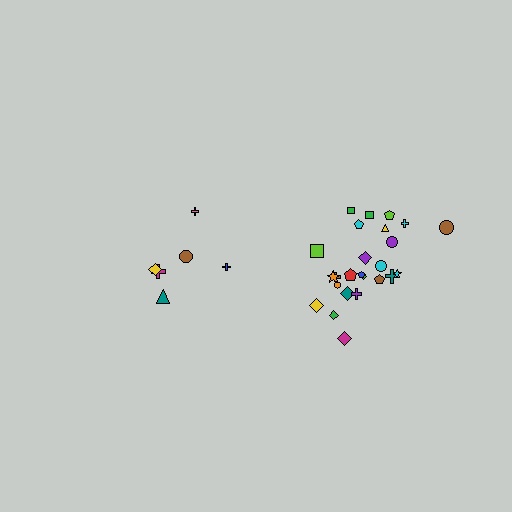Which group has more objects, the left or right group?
The right group.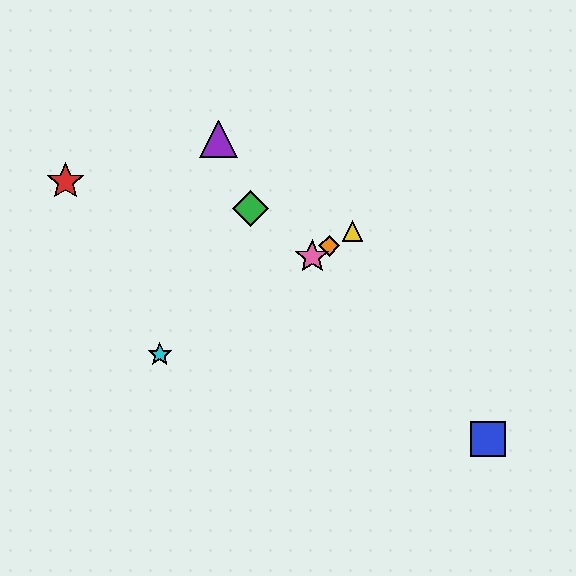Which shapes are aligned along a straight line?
The yellow triangle, the orange diamond, the cyan star, the pink star are aligned along a straight line.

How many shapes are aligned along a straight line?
4 shapes (the yellow triangle, the orange diamond, the cyan star, the pink star) are aligned along a straight line.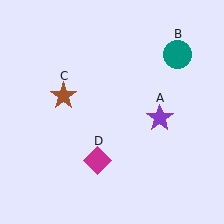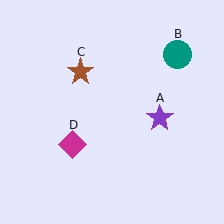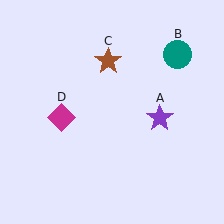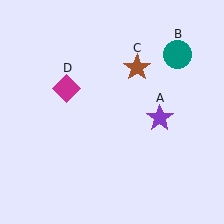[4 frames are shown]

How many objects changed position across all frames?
2 objects changed position: brown star (object C), magenta diamond (object D).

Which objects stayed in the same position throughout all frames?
Purple star (object A) and teal circle (object B) remained stationary.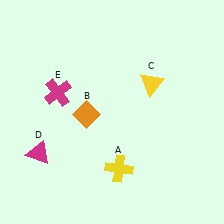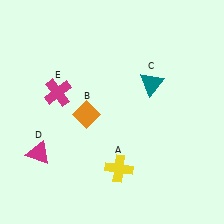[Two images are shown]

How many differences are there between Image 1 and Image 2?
There is 1 difference between the two images.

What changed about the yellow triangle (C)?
In Image 1, C is yellow. In Image 2, it changed to teal.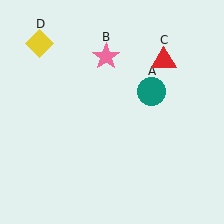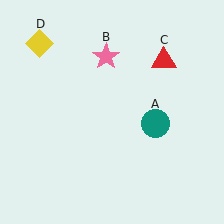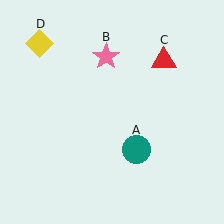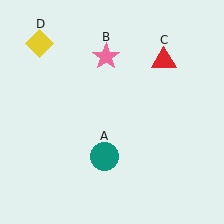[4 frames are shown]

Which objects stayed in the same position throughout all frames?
Pink star (object B) and red triangle (object C) and yellow diamond (object D) remained stationary.